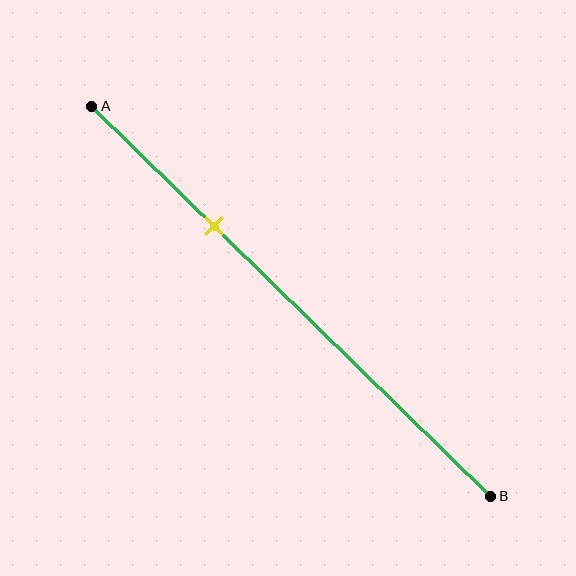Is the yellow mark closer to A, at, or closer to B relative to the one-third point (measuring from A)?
The yellow mark is approximately at the one-third point of segment AB.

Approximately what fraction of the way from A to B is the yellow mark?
The yellow mark is approximately 30% of the way from A to B.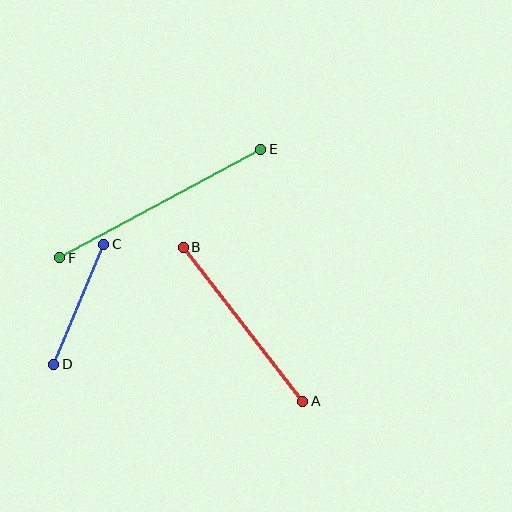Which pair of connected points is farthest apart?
Points E and F are farthest apart.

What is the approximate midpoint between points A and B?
The midpoint is at approximately (243, 324) pixels.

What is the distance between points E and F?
The distance is approximately 229 pixels.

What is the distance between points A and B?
The distance is approximately 195 pixels.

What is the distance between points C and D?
The distance is approximately 130 pixels.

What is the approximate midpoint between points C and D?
The midpoint is at approximately (79, 304) pixels.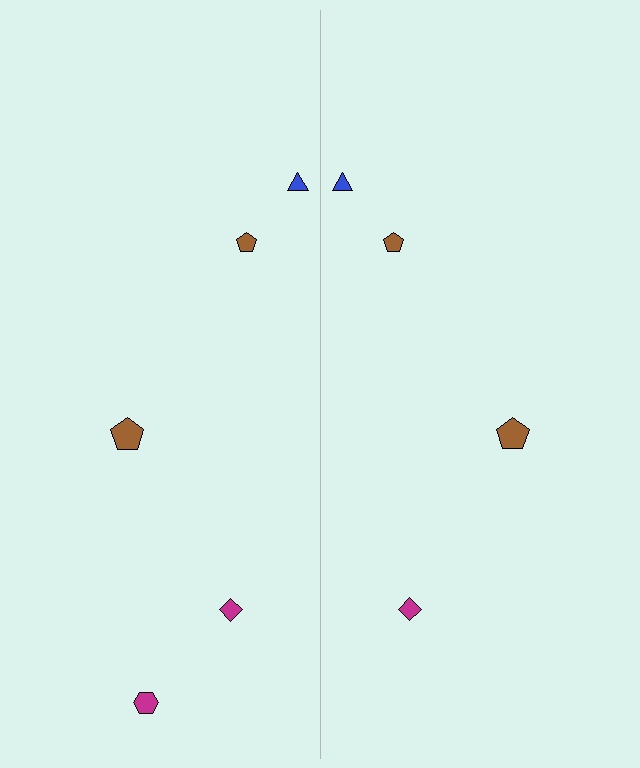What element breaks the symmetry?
A magenta hexagon is missing from the right side.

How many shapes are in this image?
There are 9 shapes in this image.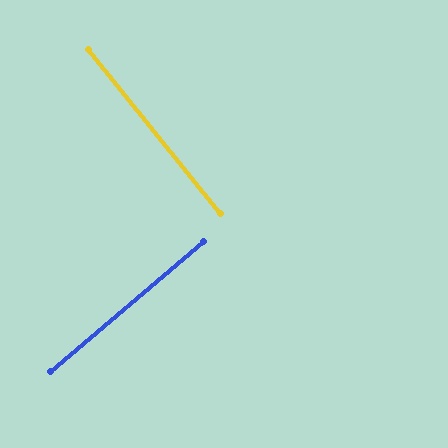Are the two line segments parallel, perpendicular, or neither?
Perpendicular — they meet at approximately 89°.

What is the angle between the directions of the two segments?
Approximately 89 degrees.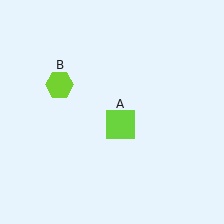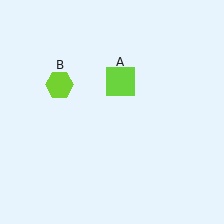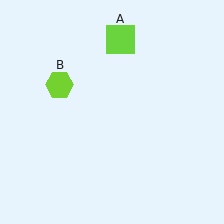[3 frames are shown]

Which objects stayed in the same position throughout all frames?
Lime hexagon (object B) remained stationary.